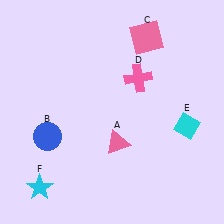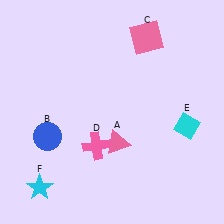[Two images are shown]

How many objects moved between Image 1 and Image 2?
1 object moved between the two images.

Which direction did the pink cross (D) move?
The pink cross (D) moved down.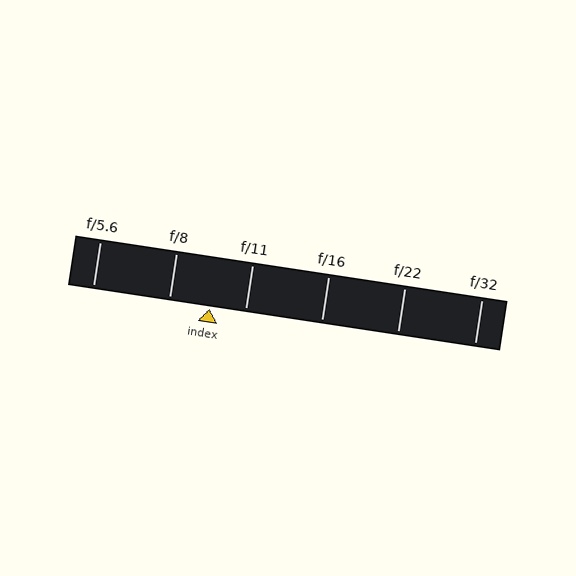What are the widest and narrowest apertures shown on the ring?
The widest aperture shown is f/5.6 and the narrowest is f/32.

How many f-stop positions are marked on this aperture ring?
There are 6 f-stop positions marked.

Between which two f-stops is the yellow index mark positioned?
The index mark is between f/8 and f/11.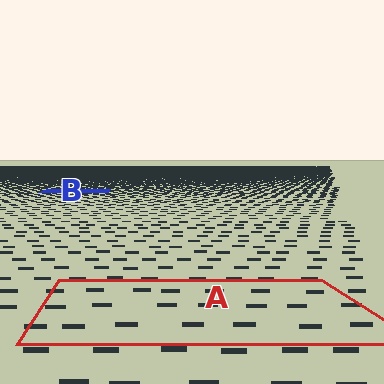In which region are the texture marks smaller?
The texture marks are smaller in region B, because it is farther away.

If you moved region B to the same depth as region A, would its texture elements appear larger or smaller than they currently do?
They would appear larger. At a closer depth, the same texture elements are projected at a bigger on-screen size.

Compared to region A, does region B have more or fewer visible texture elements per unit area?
Region B has more texture elements per unit area — they are packed more densely because it is farther away.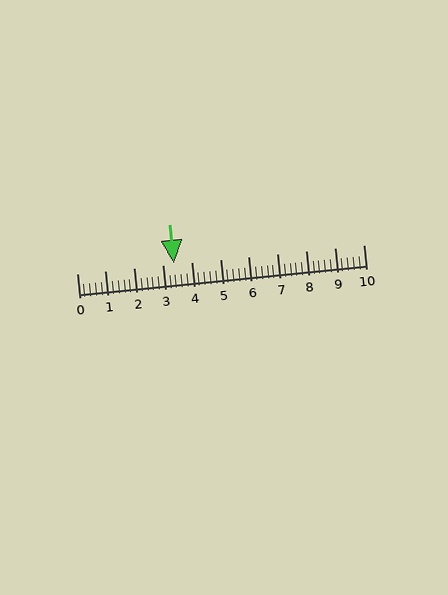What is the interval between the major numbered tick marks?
The major tick marks are spaced 1 units apart.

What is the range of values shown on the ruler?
The ruler shows values from 0 to 10.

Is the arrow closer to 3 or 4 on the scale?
The arrow is closer to 3.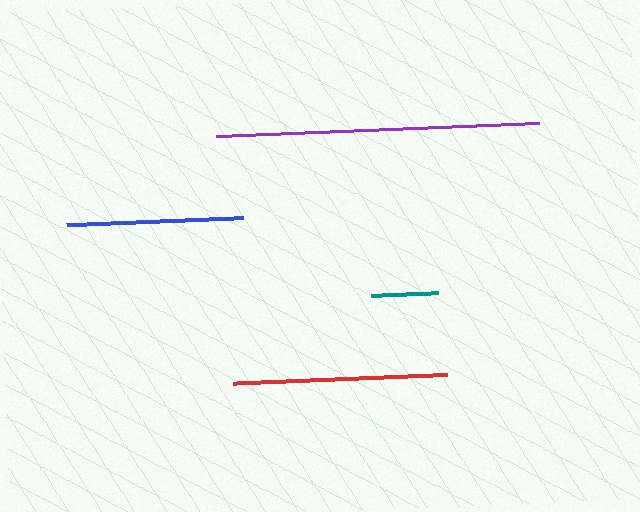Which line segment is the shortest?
The teal line is the shortest at approximately 67 pixels.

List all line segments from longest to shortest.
From longest to shortest: purple, red, blue, teal.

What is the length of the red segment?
The red segment is approximately 213 pixels long.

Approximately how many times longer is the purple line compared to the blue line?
The purple line is approximately 1.8 times the length of the blue line.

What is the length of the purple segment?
The purple segment is approximately 323 pixels long.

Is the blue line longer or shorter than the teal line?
The blue line is longer than the teal line.